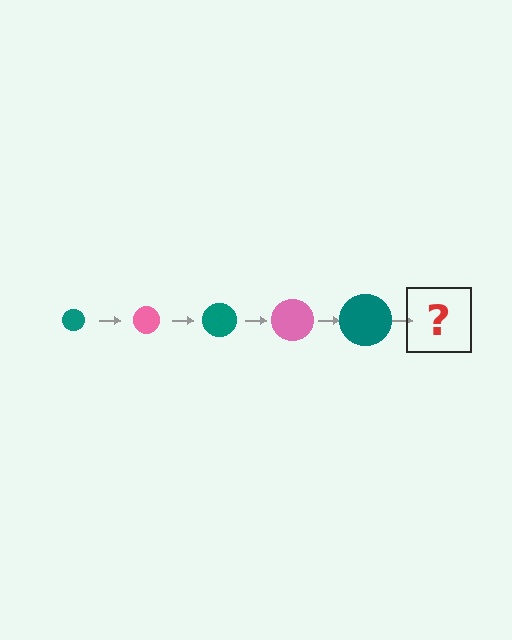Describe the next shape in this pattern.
It should be a pink circle, larger than the previous one.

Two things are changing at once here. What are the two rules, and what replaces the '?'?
The two rules are that the circle grows larger each step and the color cycles through teal and pink. The '?' should be a pink circle, larger than the previous one.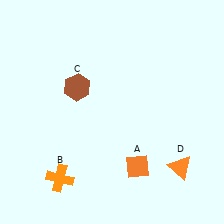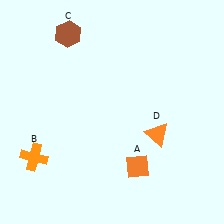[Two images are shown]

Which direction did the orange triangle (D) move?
The orange triangle (D) moved up.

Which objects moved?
The objects that moved are: the orange cross (B), the brown hexagon (C), the orange triangle (D).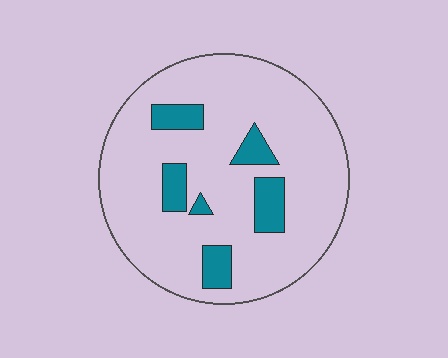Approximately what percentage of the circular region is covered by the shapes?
Approximately 15%.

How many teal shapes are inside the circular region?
6.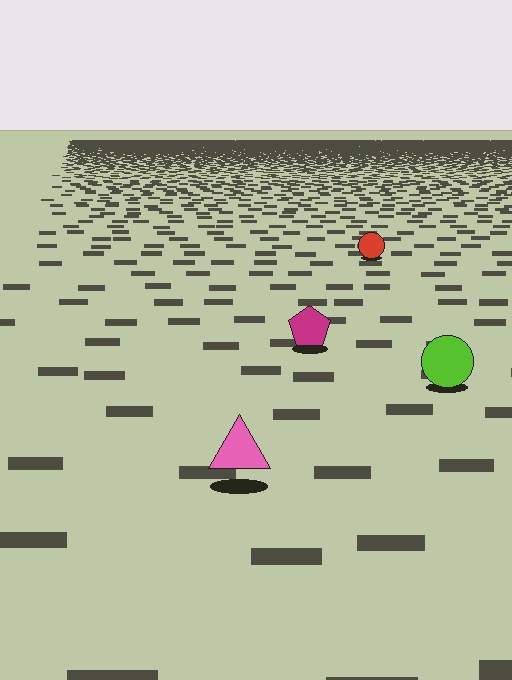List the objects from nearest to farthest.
From nearest to farthest: the pink triangle, the lime circle, the magenta pentagon, the red circle.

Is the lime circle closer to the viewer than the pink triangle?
No. The pink triangle is closer — you can tell from the texture gradient: the ground texture is coarser near it.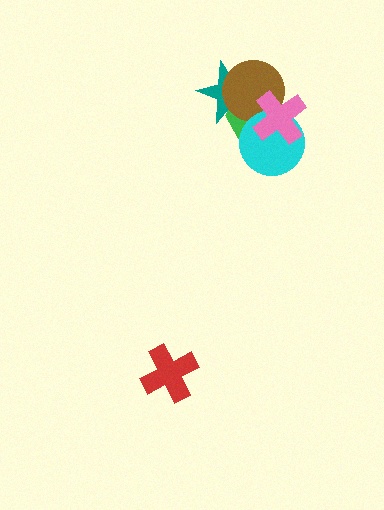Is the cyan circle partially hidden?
Yes, it is partially covered by another shape.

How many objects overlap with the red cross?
0 objects overlap with the red cross.